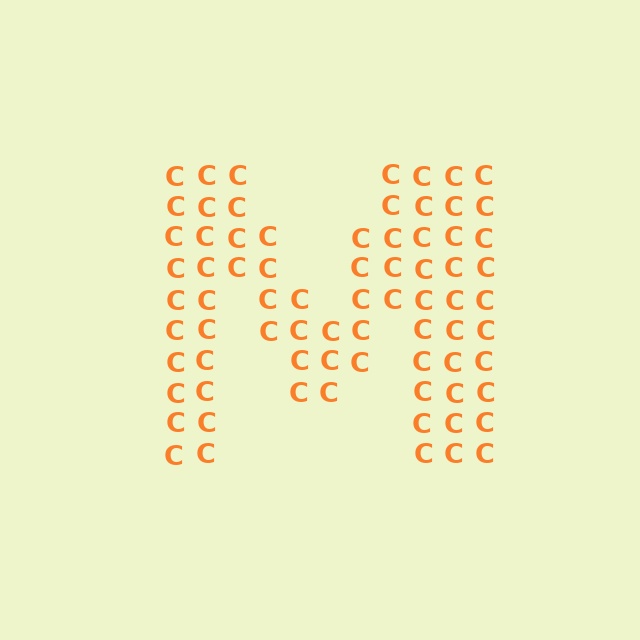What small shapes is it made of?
It is made of small letter C's.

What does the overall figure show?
The overall figure shows the letter M.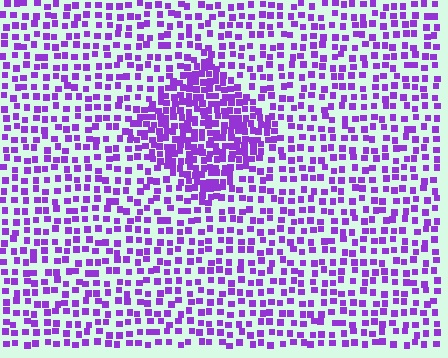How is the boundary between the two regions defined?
The boundary is defined by a change in element density (approximately 2.1x ratio). All elements are the same color, size, and shape.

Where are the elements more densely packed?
The elements are more densely packed inside the diamond boundary.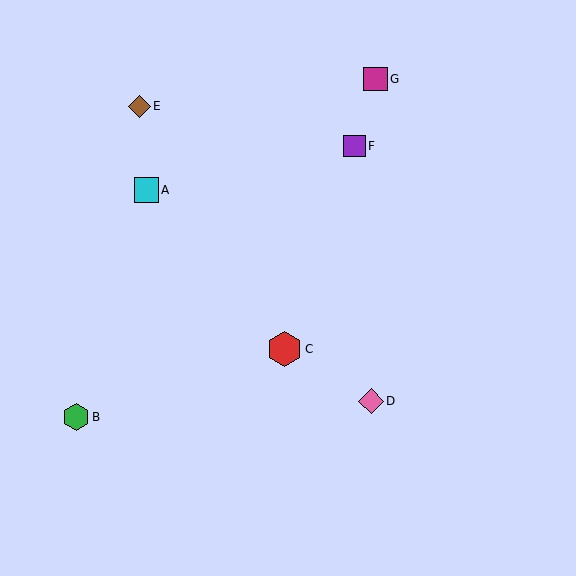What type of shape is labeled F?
Shape F is a purple square.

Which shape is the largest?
The red hexagon (labeled C) is the largest.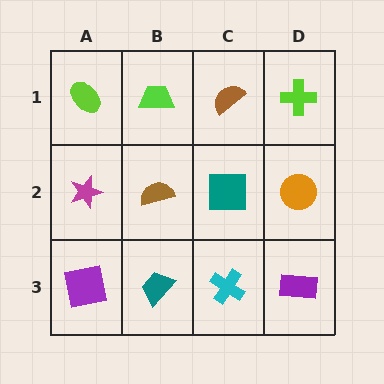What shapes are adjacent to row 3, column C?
A teal square (row 2, column C), a teal trapezoid (row 3, column B), a purple rectangle (row 3, column D).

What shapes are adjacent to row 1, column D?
An orange circle (row 2, column D), a brown semicircle (row 1, column C).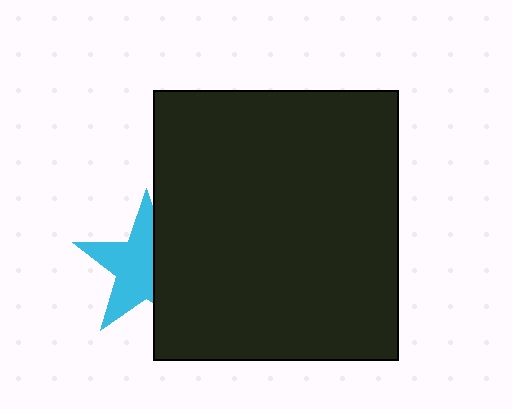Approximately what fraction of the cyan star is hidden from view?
Roughly 40% of the cyan star is hidden behind the black rectangle.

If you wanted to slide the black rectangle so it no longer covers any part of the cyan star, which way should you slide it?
Slide it right — that is the most direct way to separate the two shapes.